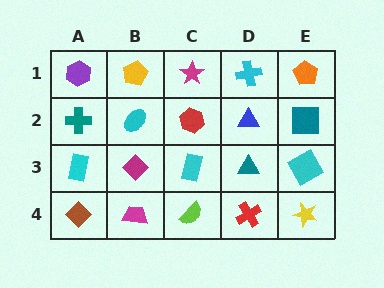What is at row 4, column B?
A magenta trapezoid.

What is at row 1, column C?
A magenta star.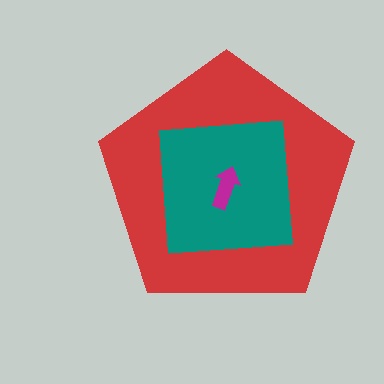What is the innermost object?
The magenta arrow.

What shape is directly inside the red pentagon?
The teal square.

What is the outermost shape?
The red pentagon.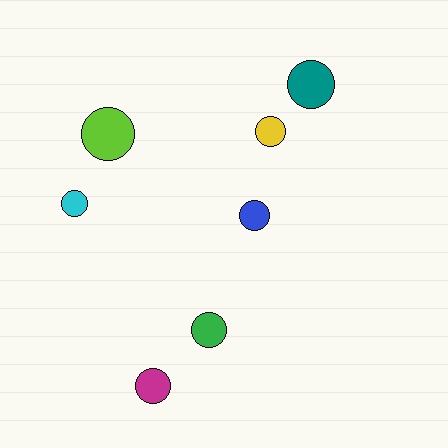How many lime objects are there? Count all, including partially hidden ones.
There is 1 lime object.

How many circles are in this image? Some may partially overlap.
There are 7 circles.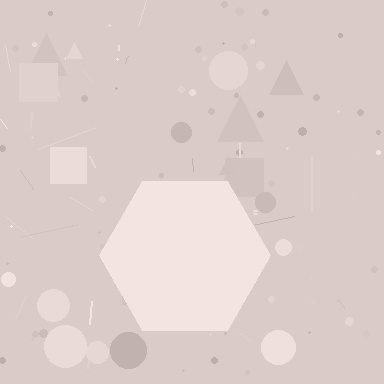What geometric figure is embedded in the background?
A hexagon is embedded in the background.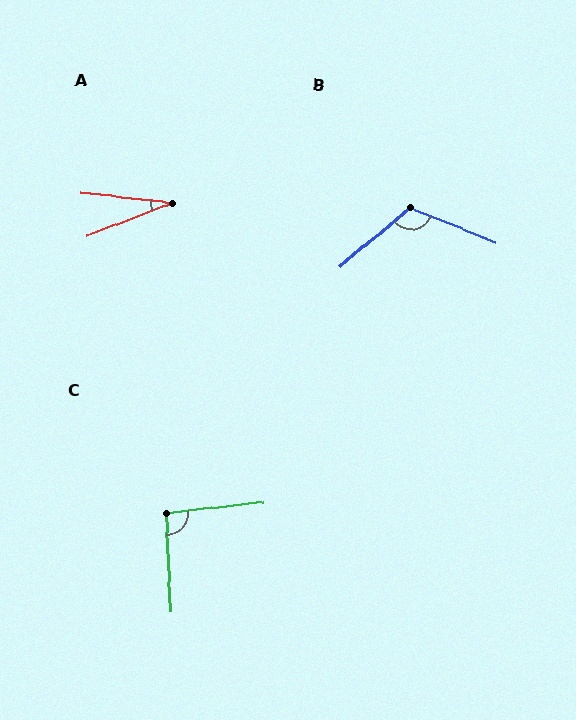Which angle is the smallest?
A, at approximately 27 degrees.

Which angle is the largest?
B, at approximately 118 degrees.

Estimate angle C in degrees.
Approximately 94 degrees.